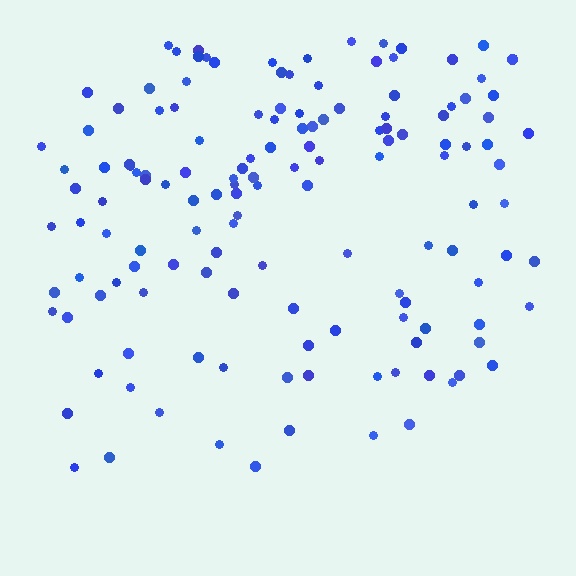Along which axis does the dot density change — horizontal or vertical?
Vertical.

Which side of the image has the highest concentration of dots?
The top.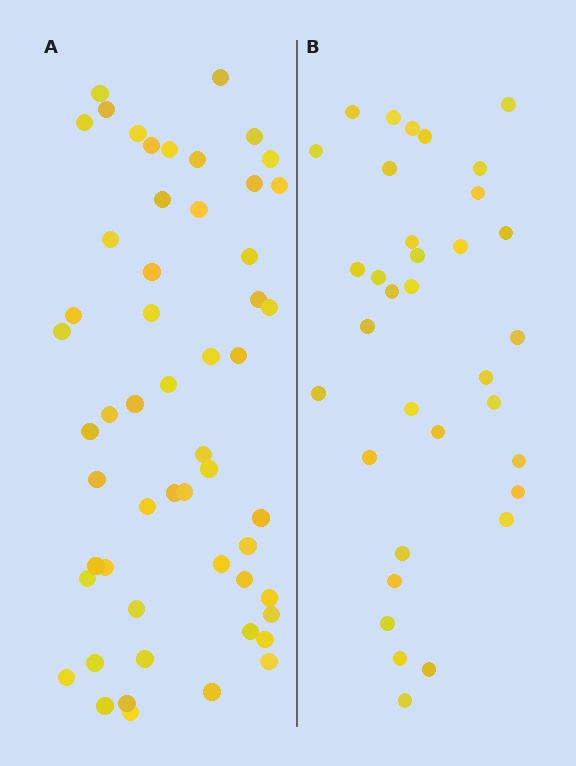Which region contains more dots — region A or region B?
Region A (the left region) has more dots.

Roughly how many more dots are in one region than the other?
Region A has approximately 20 more dots than region B.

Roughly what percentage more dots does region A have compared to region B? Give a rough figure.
About 60% more.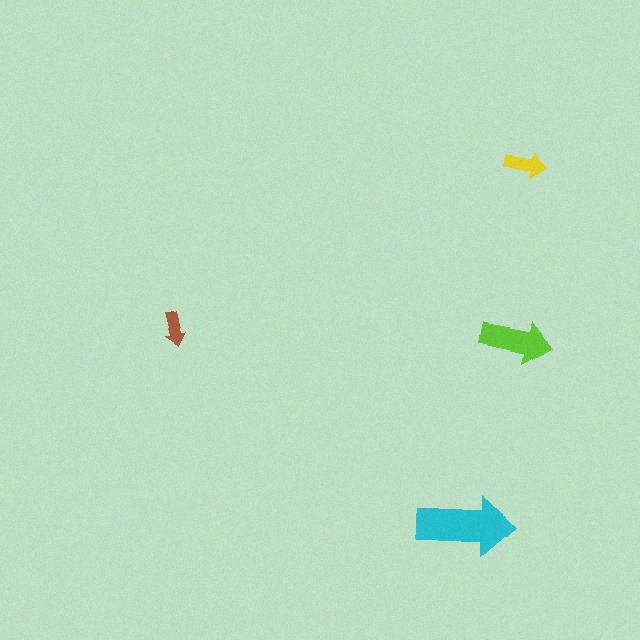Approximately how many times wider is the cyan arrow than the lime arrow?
About 1.5 times wider.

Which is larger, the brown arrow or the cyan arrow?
The cyan one.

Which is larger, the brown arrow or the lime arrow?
The lime one.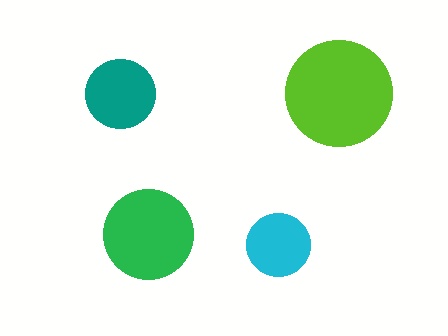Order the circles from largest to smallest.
the lime one, the green one, the teal one, the cyan one.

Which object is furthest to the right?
The lime circle is rightmost.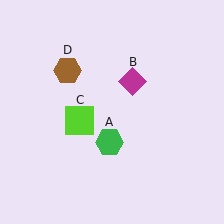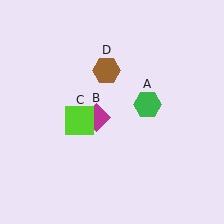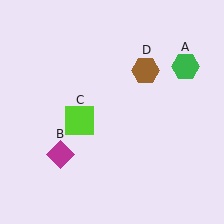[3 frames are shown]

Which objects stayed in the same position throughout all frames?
Lime square (object C) remained stationary.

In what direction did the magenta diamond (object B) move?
The magenta diamond (object B) moved down and to the left.